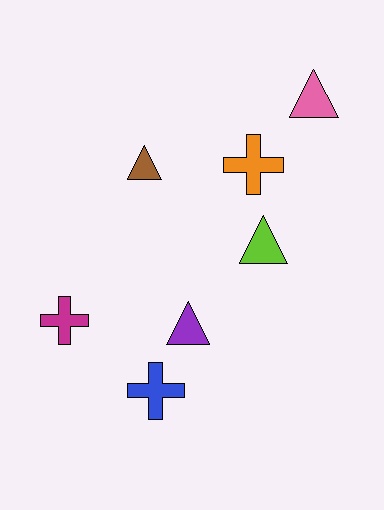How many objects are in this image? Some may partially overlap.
There are 7 objects.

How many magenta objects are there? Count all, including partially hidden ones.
There is 1 magenta object.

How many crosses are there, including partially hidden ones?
There are 3 crosses.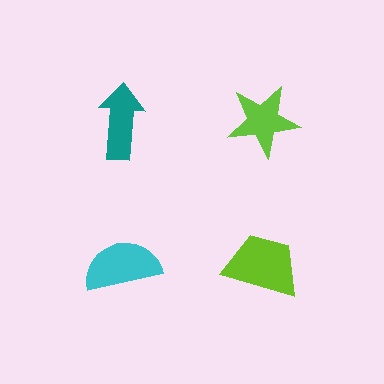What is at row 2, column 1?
A cyan semicircle.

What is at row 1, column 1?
A teal arrow.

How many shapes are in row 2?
2 shapes.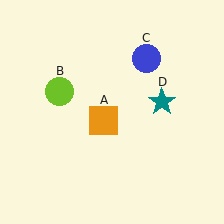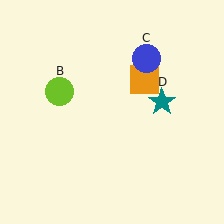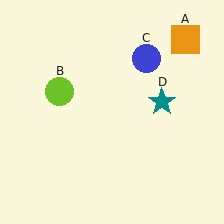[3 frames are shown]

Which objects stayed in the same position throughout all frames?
Lime circle (object B) and blue circle (object C) and teal star (object D) remained stationary.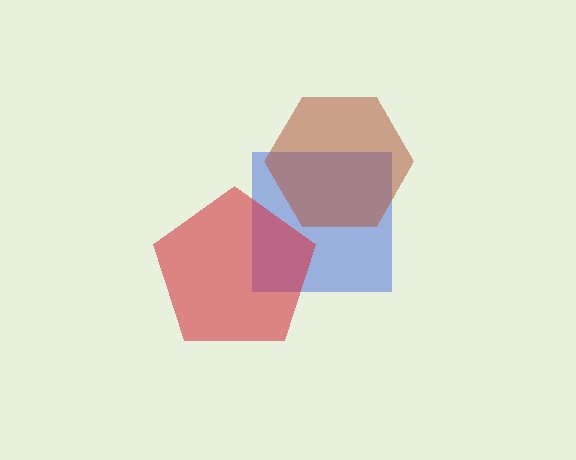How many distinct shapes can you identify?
There are 3 distinct shapes: a blue square, a brown hexagon, a red pentagon.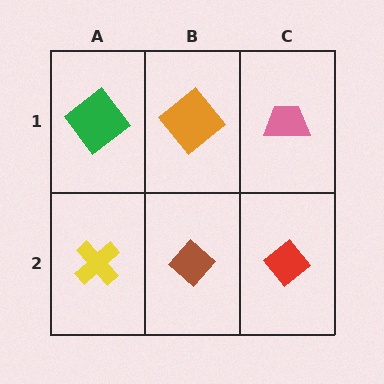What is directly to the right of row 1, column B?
A pink trapezoid.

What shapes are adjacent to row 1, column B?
A brown diamond (row 2, column B), a green diamond (row 1, column A), a pink trapezoid (row 1, column C).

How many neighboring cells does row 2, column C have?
2.